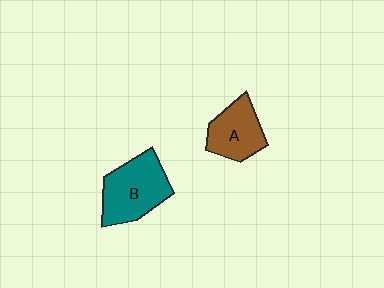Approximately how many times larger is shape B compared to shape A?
Approximately 1.3 times.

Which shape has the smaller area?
Shape A (brown).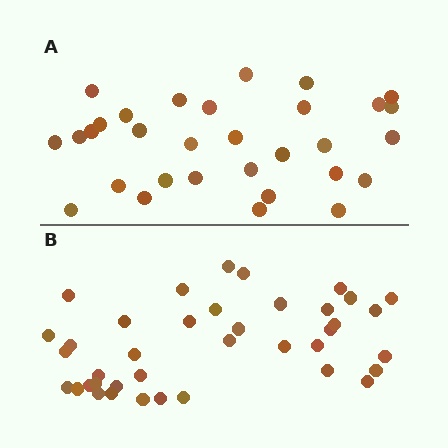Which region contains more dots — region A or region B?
Region B (the bottom region) has more dots.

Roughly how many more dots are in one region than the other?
Region B has roughly 8 or so more dots than region A.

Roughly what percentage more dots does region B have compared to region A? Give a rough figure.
About 25% more.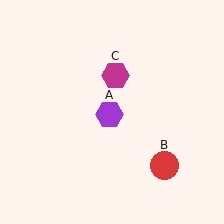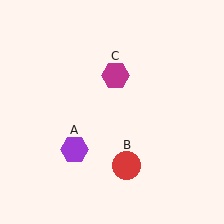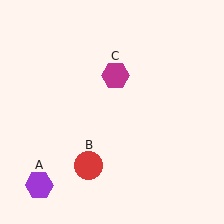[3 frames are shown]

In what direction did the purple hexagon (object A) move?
The purple hexagon (object A) moved down and to the left.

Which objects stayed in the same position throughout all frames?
Magenta hexagon (object C) remained stationary.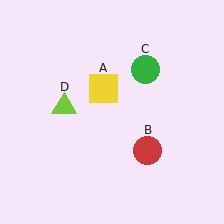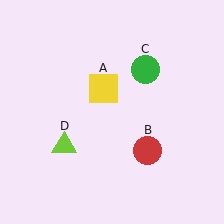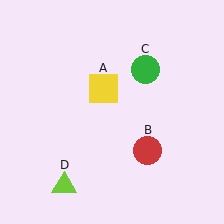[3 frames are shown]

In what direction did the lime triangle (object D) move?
The lime triangle (object D) moved down.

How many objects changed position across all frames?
1 object changed position: lime triangle (object D).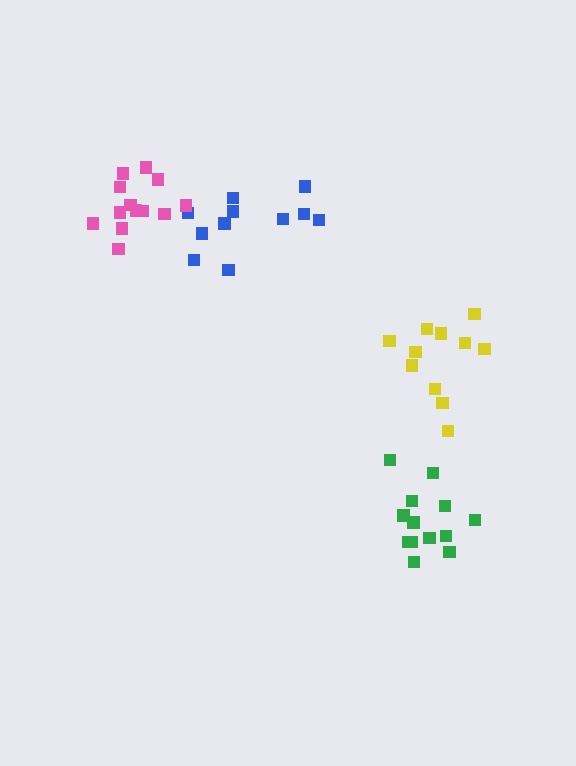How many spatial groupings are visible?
There are 4 spatial groupings.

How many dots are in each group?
Group 1: 11 dots, Group 2: 11 dots, Group 3: 14 dots, Group 4: 13 dots (49 total).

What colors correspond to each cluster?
The clusters are colored: blue, yellow, green, pink.